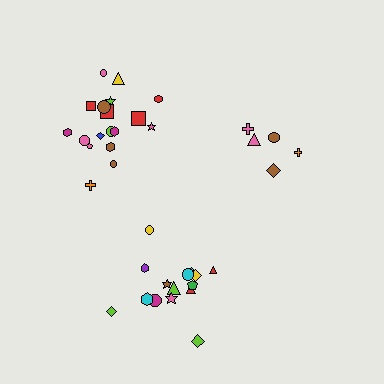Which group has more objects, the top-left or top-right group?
The top-left group.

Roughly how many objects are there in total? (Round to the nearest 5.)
Roughly 40 objects in total.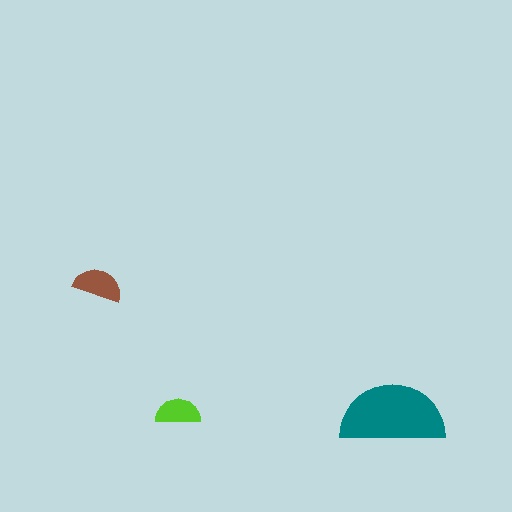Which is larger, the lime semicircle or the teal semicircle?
The teal one.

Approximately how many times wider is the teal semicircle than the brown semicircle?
About 2 times wider.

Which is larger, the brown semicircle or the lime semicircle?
The brown one.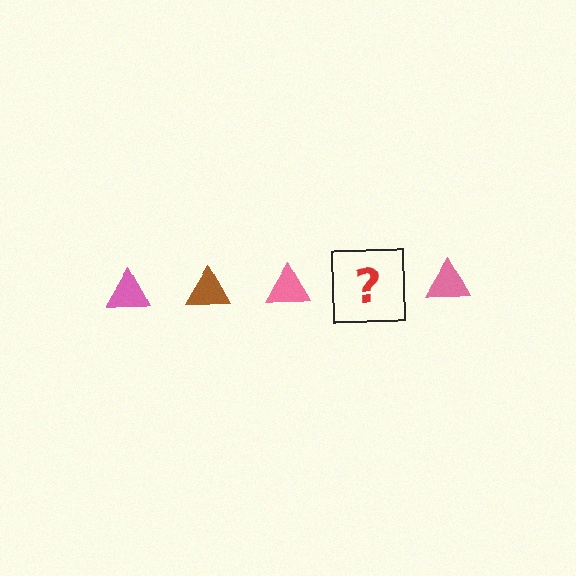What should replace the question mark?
The question mark should be replaced with a brown triangle.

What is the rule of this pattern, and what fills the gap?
The rule is that the pattern cycles through pink, brown triangles. The gap should be filled with a brown triangle.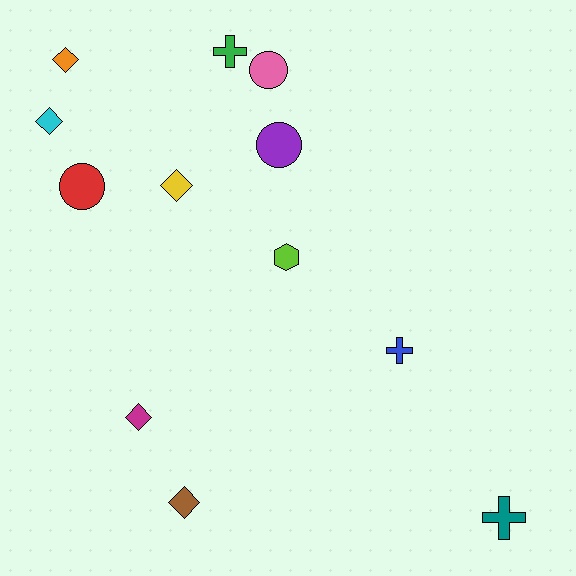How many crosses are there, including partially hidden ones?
There are 3 crosses.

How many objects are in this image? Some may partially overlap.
There are 12 objects.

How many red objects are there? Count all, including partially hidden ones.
There is 1 red object.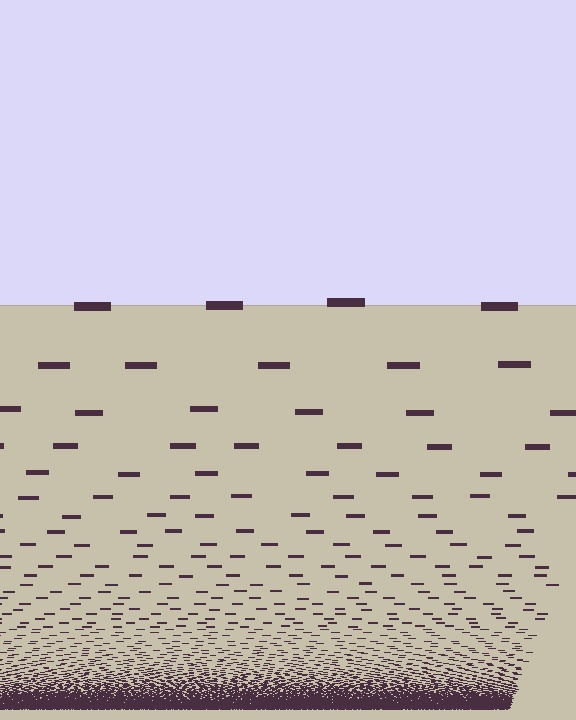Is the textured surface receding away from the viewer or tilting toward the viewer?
The surface appears to tilt toward the viewer. Texture elements get larger and sparser toward the top.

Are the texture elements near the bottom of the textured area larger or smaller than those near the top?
Smaller. The gradient is inverted — elements near the bottom are smaller and denser.